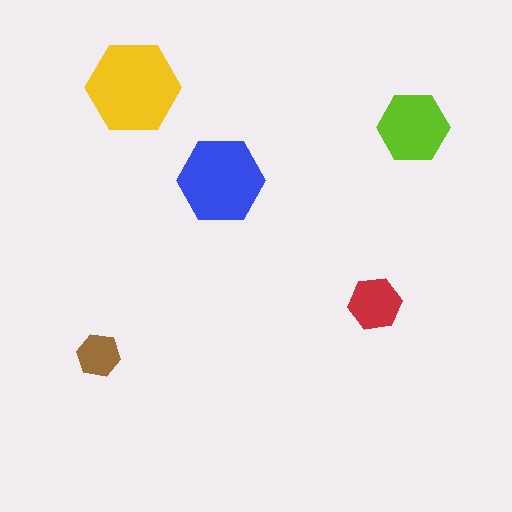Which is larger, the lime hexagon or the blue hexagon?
The blue one.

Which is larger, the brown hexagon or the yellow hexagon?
The yellow one.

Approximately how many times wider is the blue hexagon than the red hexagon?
About 1.5 times wider.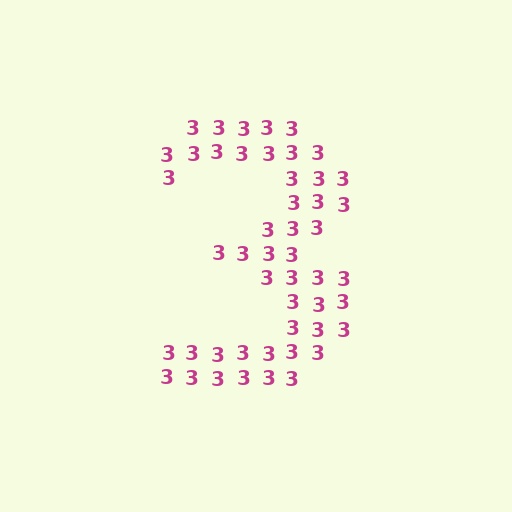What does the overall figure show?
The overall figure shows the digit 3.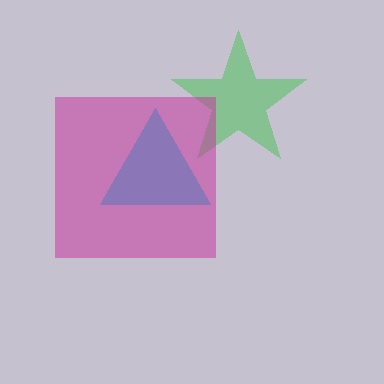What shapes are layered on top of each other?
The layered shapes are: a cyan triangle, a green star, a magenta square.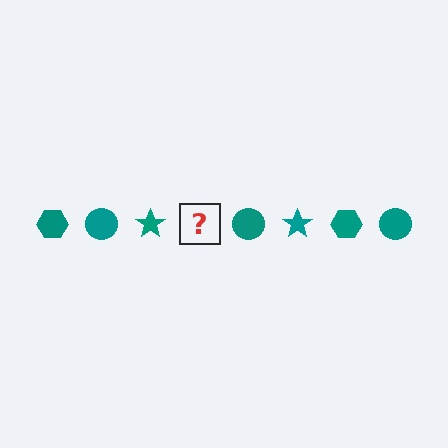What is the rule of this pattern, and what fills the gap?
The rule is that the pattern cycles through hexagon, circle, star shapes in teal. The gap should be filled with a teal hexagon.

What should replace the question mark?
The question mark should be replaced with a teal hexagon.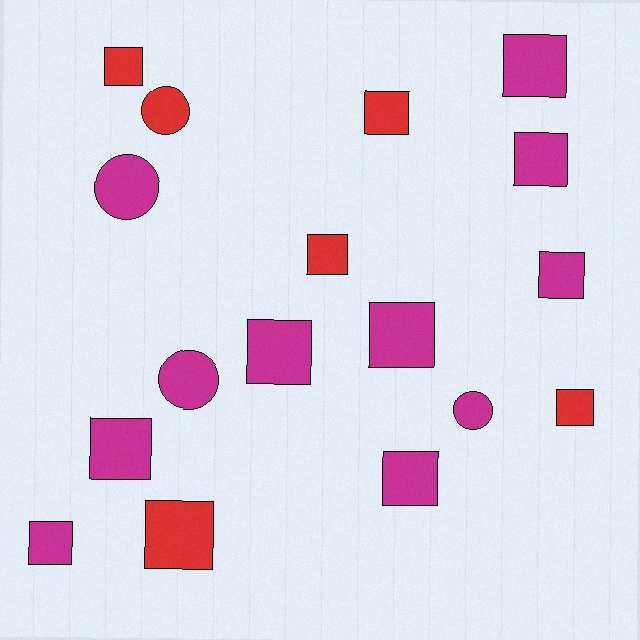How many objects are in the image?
There are 17 objects.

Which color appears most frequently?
Magenta, with 11 objects.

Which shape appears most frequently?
Square, with 13 objects.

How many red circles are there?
There is 1 red circle.